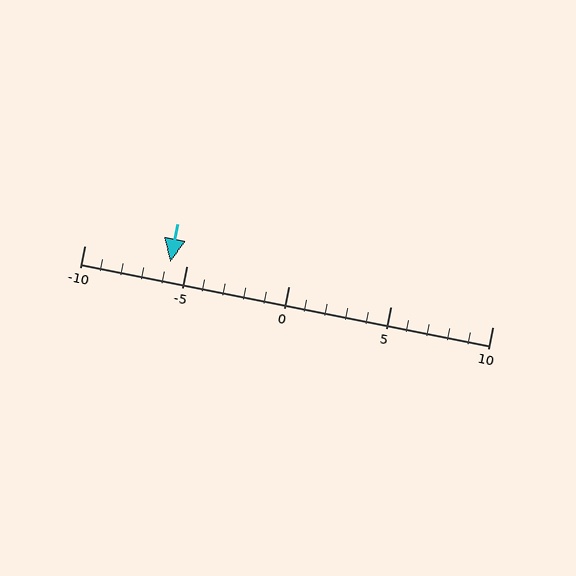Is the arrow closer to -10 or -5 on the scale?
The arrow is closer to -5.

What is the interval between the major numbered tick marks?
The major tick marks are spaced 5 units apart.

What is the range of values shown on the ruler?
The ruler shows values from -10 to 10.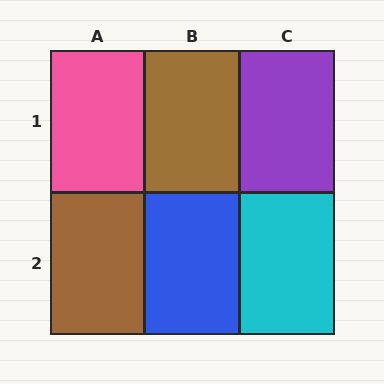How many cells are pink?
1 cell is pink.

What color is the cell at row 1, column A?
Pink.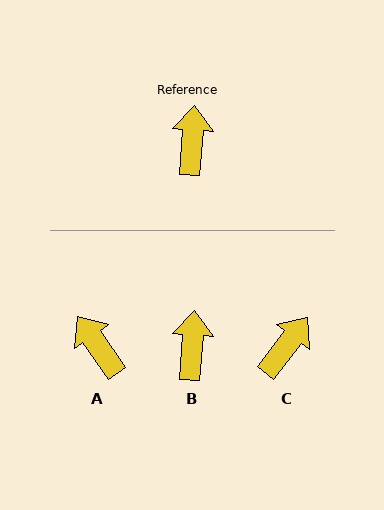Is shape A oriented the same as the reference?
No, it is off by about 38 degrees.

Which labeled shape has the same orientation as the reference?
B.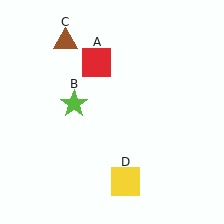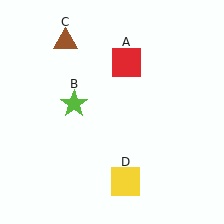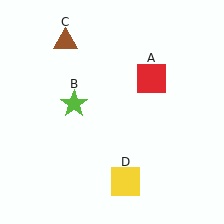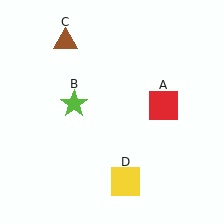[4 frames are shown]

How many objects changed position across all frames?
1 object changed position: red square (object A).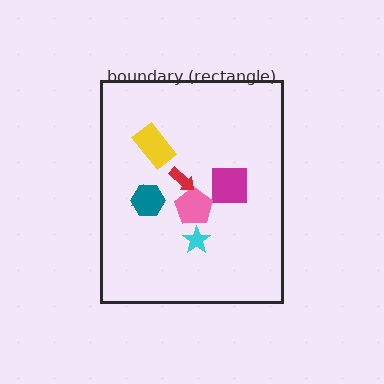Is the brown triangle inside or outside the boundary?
Inside.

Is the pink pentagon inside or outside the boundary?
Inside.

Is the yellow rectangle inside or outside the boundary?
Inside.